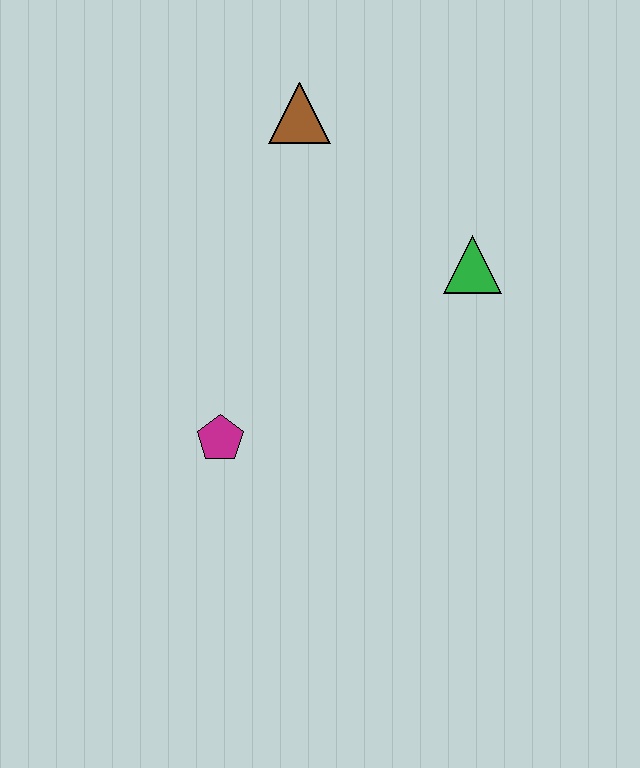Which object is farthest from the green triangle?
The magenta pentagon is farthest from the green triangle.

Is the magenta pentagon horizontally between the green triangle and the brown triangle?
No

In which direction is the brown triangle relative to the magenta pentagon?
The brown triangle is above the magenta pentagon.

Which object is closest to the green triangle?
The brown triangle is closest to the green triangle.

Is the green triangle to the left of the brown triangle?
No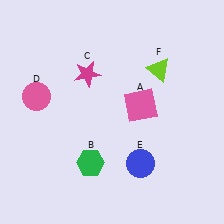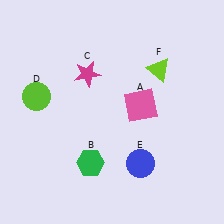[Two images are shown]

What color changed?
The circle (D) changed from pink in Image 1 to lime in Image 2.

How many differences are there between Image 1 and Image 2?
There is 1 difference between the two images.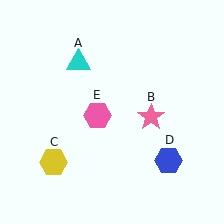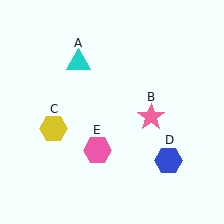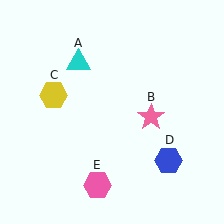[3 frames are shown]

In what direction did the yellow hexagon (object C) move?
The yellow hexagon (object C) moved up.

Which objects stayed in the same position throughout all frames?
Cyan triangle (object A) and pink star (object B) and blue hexagon (object D) remained stationary.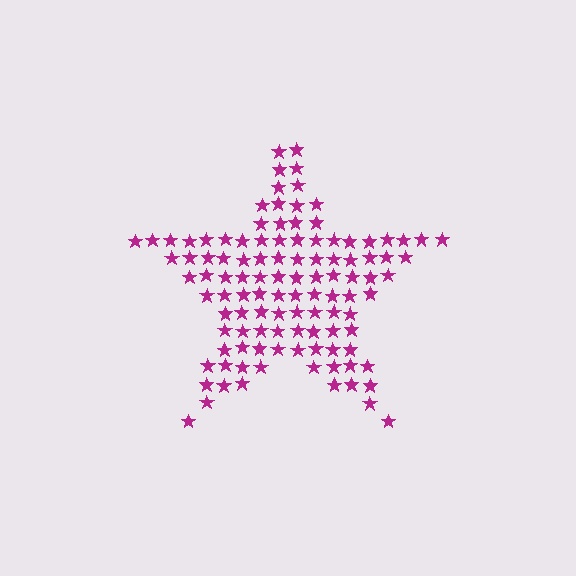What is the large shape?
The large shape is a star.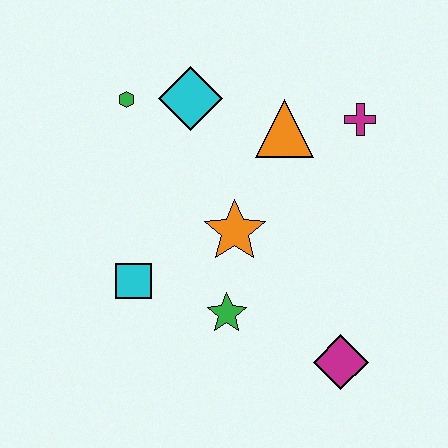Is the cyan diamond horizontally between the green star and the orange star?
No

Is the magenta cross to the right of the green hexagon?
Yes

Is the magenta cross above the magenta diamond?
Yes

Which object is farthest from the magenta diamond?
The green hexagon is farthest from the magenta diamond.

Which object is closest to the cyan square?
The green star is closest to the cyan square.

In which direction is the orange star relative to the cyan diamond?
The orange star is below the cyan diamond.